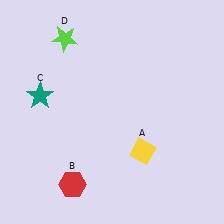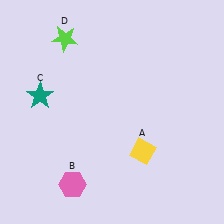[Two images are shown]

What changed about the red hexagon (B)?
In Image 1, B is red. In Image 2, it changed to pink.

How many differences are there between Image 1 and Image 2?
There is 1 difference between the two images.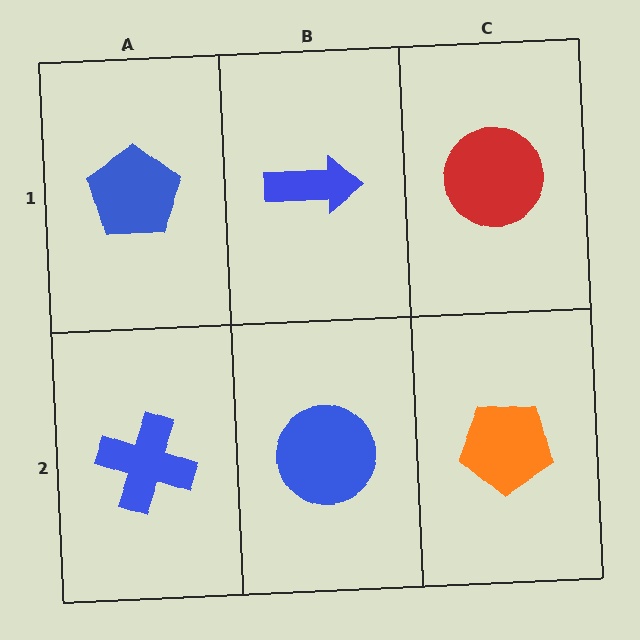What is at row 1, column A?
A blue pentagon.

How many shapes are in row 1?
3 shapes.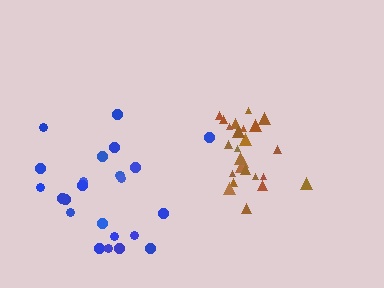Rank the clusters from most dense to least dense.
brown, blue.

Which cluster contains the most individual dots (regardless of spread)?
Brown (26).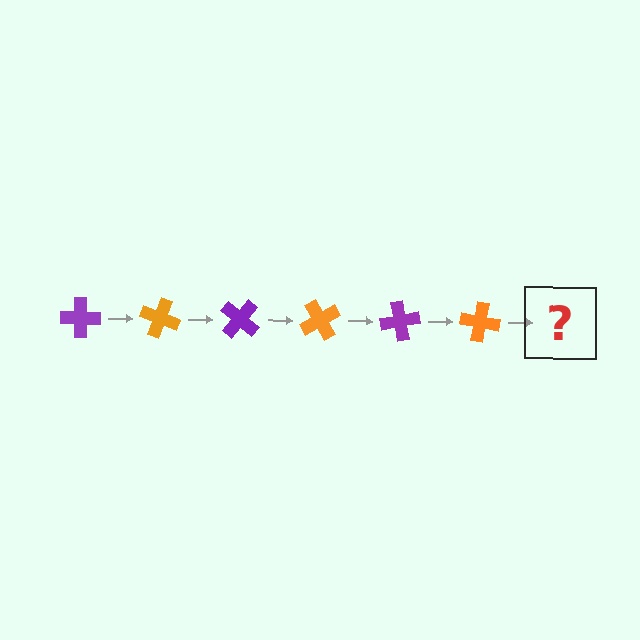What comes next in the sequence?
The next element should be a purple cross, rotated 120 degrees from the start.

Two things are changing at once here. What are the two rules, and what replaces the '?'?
The two rules are that it rotates 20 degrees each step and the color cycles through purple and orange. The '?' should be a purple cross, rotated 120 degrees from the start.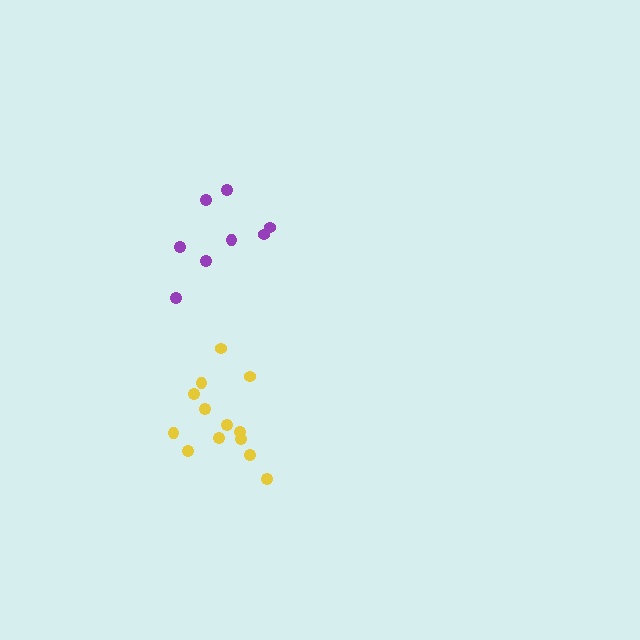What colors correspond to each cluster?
The clusters are colored: purple, yellow.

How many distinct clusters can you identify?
There are 2 distinct clusters.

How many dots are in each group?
Group 1: 8 dots, Group 2: 13 dots (21 total).